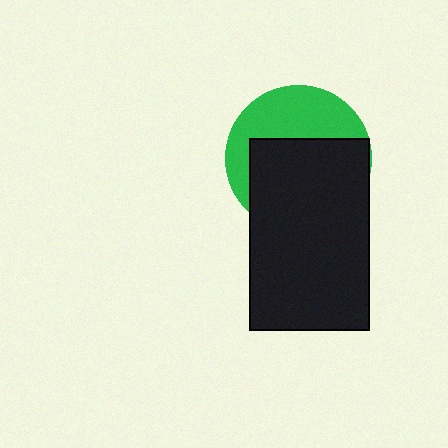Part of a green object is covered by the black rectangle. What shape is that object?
It is a circle.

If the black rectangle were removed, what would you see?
You would see the complete green circle.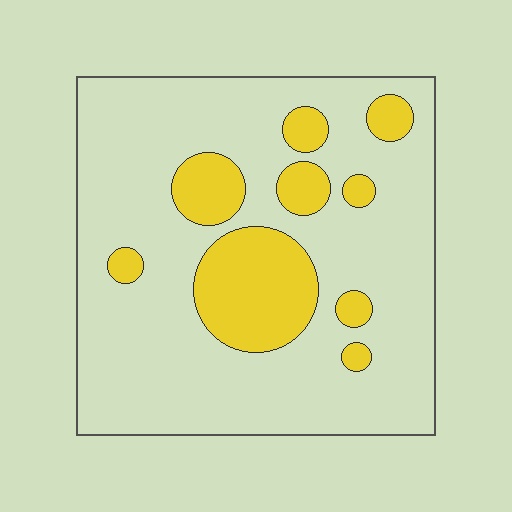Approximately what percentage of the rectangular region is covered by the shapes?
Approximately 20%.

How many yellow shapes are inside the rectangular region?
9.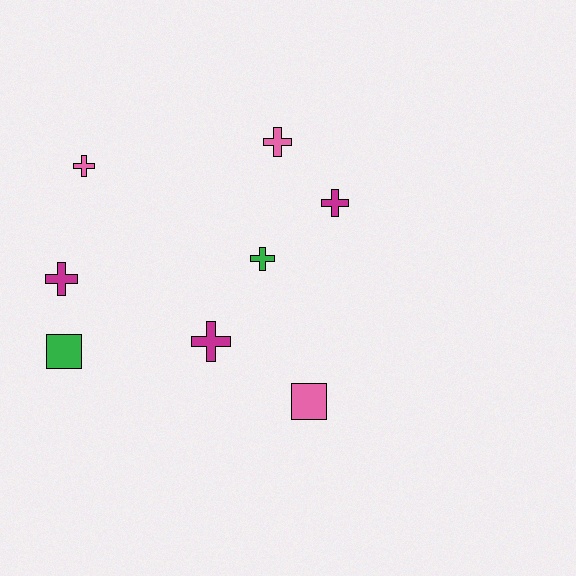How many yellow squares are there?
There are no yellow squares.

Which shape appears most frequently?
Cross, with 6 objects.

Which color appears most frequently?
Magenta, with 3 objects.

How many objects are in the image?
There are 8 objects.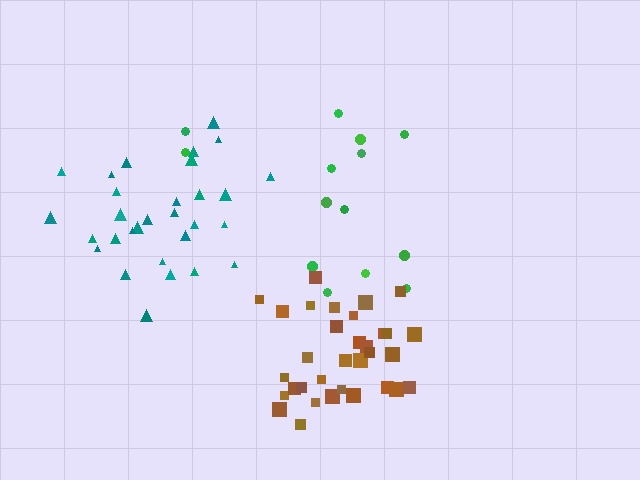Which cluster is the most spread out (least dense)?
Green.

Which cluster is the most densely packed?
Brown.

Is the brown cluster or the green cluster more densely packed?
Brown.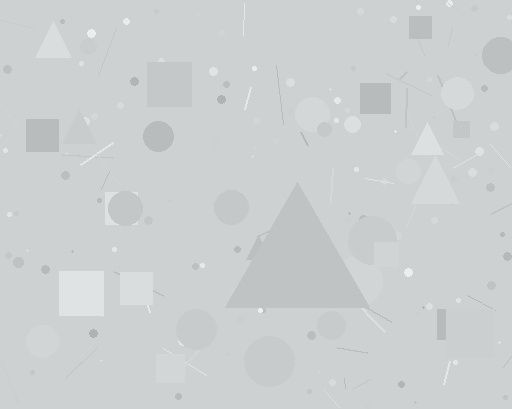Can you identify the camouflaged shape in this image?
The camouflaged shape is a triangle.